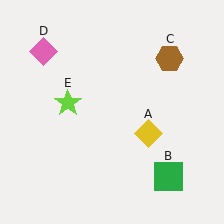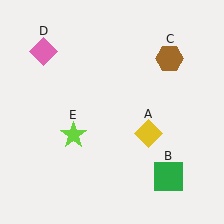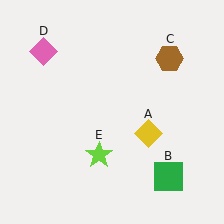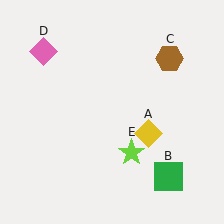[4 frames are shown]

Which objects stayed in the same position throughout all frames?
Yellow diamond (object A) and green square (object B) and brown hexagon (object C) and pink diamond (object D) remained stationary.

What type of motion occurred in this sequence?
The lime star (object E) rotated counterclockwise around the center of the scene.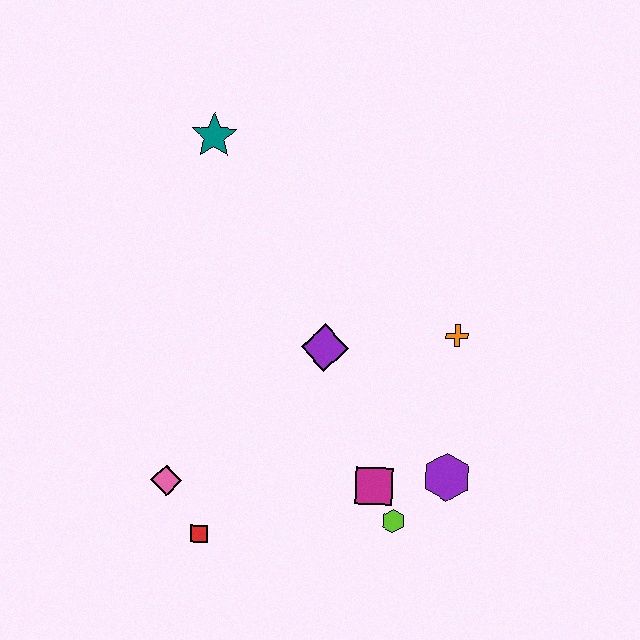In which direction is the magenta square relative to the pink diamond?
The magenta square is to the right of the pink diamond.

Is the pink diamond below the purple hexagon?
Yes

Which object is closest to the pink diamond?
The red square is closest to the pink diamond.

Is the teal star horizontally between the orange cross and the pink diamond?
Yes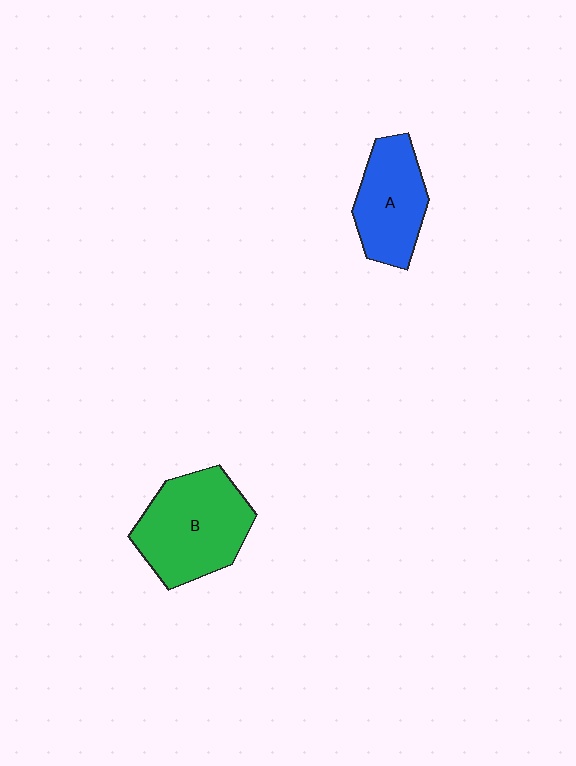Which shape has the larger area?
Shape B (green).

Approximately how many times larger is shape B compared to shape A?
Approximately 1.4 times.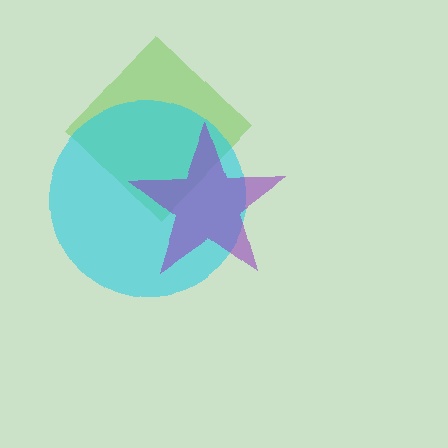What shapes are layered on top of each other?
The layered shapes are: a lime diamond, a cyan circle, a purple star.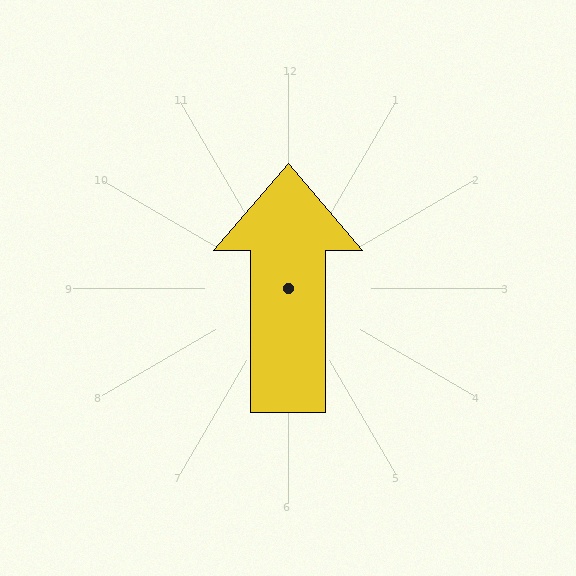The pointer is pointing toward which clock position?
Roughly 12 o'clock.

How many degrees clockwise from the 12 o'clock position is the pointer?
Approximately 0 degrees.